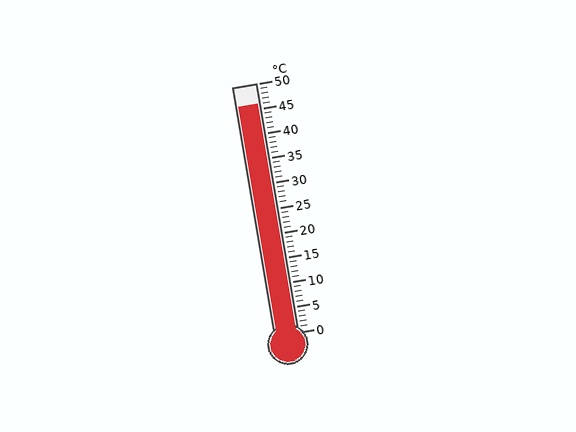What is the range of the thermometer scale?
The thermometer scale ranges from 0°C to 50°C.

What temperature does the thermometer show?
The thermometer shows approximately 46°C.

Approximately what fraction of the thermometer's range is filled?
The thermometer is filled to approximately 90% of its range.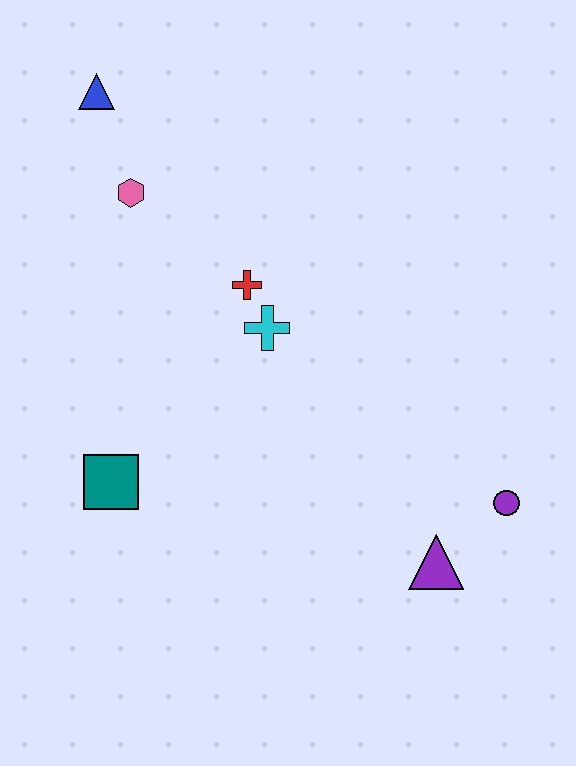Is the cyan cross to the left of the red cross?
No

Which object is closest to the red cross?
The cyan cross is closest to the red cross.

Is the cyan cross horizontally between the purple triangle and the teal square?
Yes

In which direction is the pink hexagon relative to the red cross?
The pink hexagon is to the left of the red cross.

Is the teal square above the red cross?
No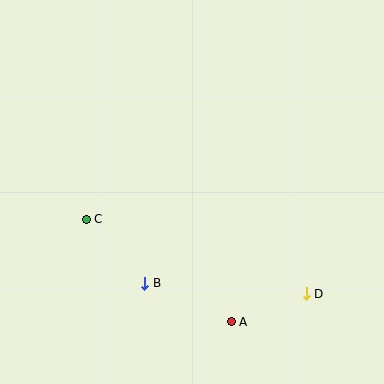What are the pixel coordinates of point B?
Point B is at (145, 283).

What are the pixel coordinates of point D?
Point D is at (306, 294).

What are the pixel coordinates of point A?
Point A is at (231, 322).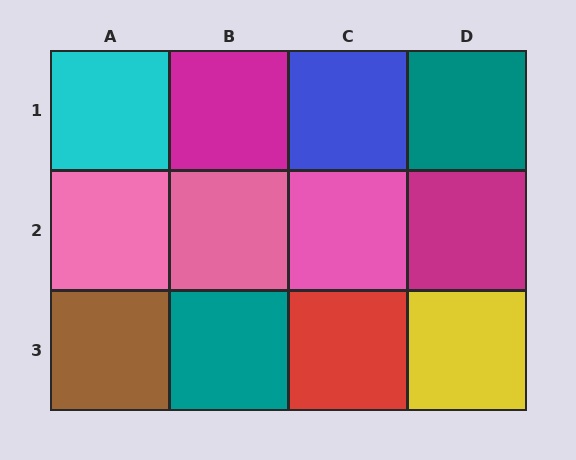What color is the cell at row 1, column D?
Teal.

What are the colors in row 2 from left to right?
Pink, pink, pink, magenta.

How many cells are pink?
3 cells are pink.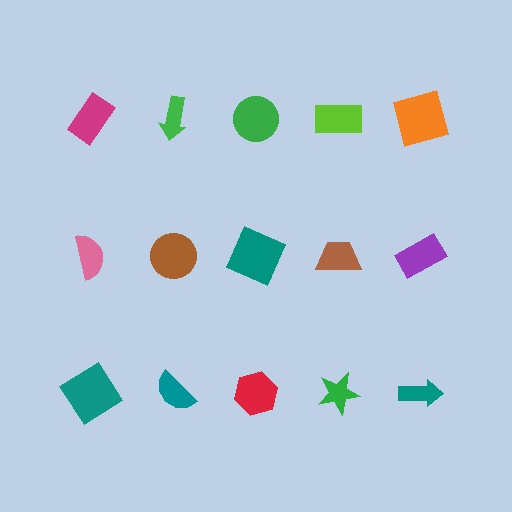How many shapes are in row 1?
5 shapes.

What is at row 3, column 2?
A teal semicircle.